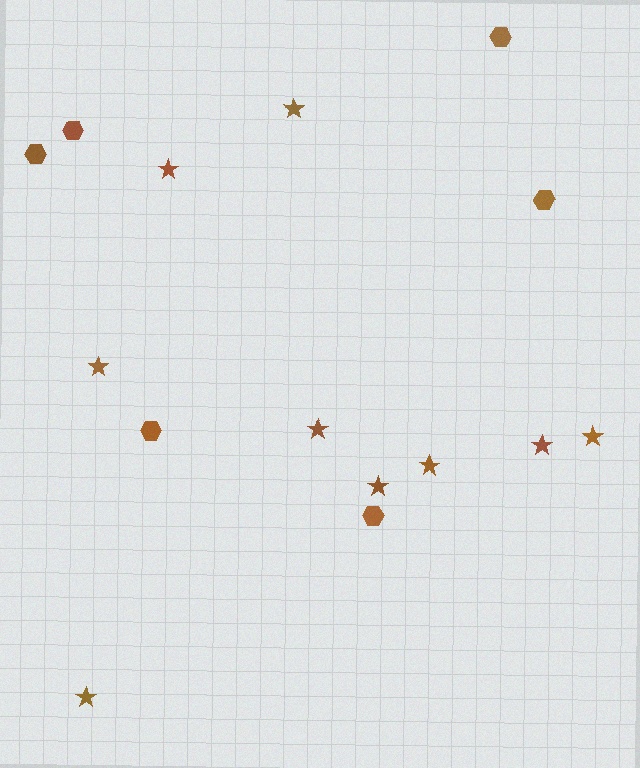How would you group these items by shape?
There are 2 groups: one group of hexagons (6) and one group of stars (9).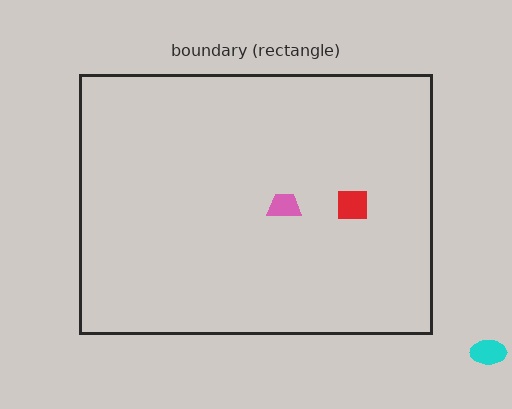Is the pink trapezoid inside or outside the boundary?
Inside.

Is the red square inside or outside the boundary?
Inside.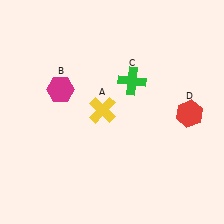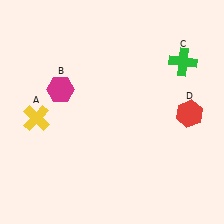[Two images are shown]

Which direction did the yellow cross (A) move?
The yellow cross (A) moved left.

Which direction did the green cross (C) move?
The green cross (C) moved right.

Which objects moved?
The objects that moved are: the yellow cross (A), the green cross (C).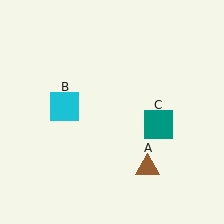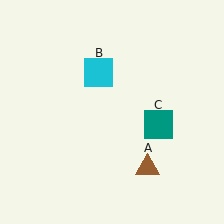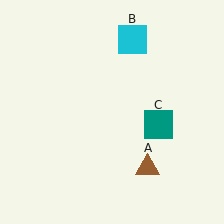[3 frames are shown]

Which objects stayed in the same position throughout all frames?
Brown triangle (object A) and teal square (object C) remained stationary.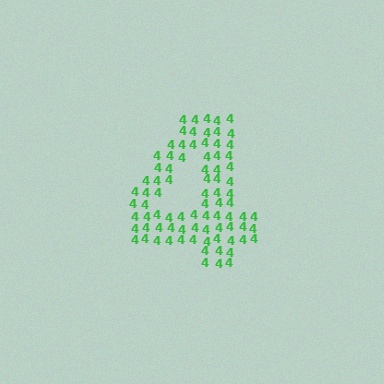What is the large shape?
The large shape is the digit 4.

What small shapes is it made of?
It is made of small digit 4's.